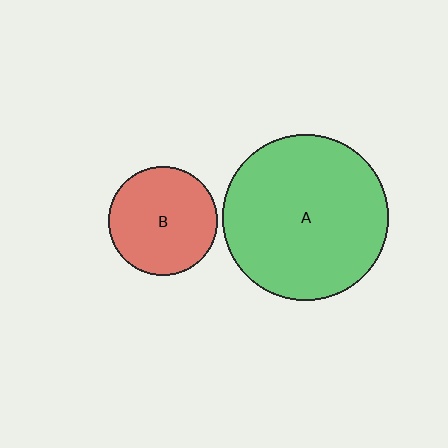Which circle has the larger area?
Circle A (green).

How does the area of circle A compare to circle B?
Approximately 2.3 times.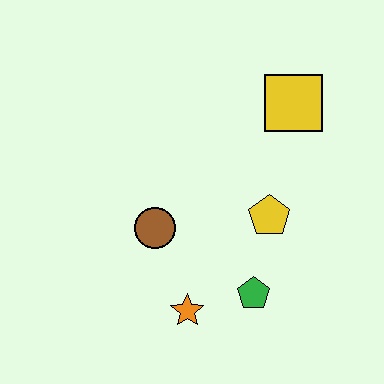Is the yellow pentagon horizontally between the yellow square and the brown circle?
Yes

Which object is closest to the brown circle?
The orange star is closest to the brown circle.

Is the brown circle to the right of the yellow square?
No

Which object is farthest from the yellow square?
The orange star is farthest from the yellow square.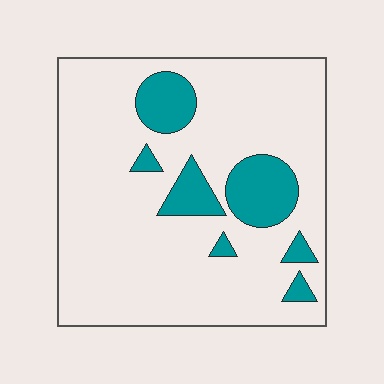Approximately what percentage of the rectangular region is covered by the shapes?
Approximately 15%.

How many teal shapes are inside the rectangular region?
7.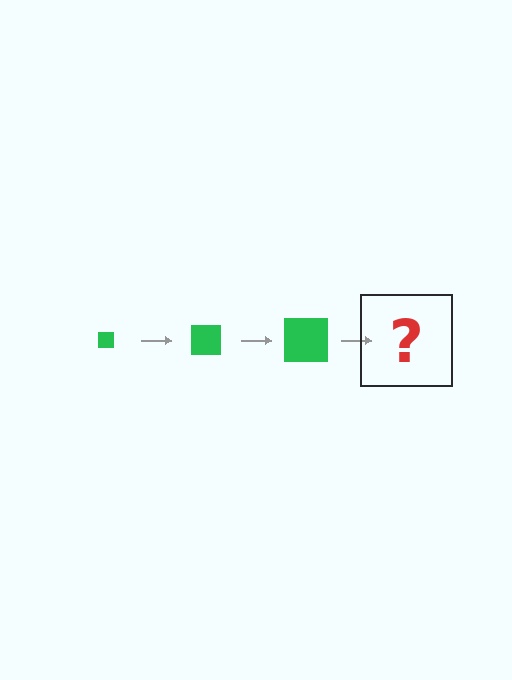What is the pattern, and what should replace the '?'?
The pattern is that the square gets progressively larger each step. The '?' should be a green square, larger than the previous one.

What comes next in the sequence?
The next element should be a green square, larger than the previous one.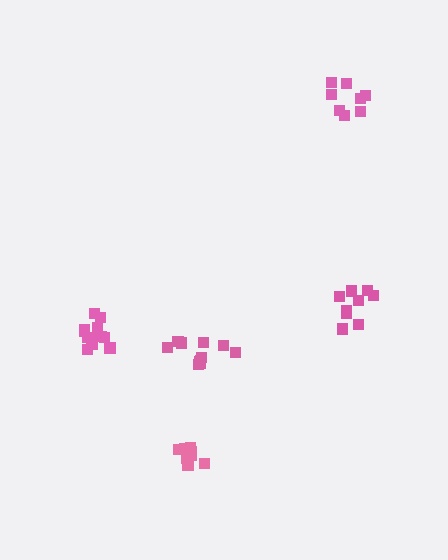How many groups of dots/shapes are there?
There are 5 groups.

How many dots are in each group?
Group 1: 8 dots, Group 2: 11 dots, Group 3: 9 dots, Group 4: 9 dots, Group 5: 12 dots (49 total).